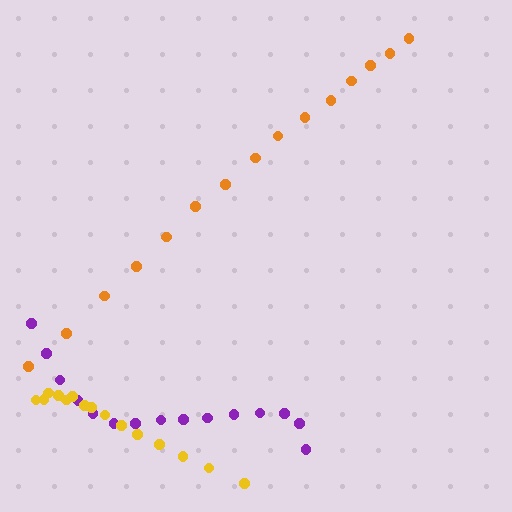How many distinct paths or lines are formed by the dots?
There are 3 distinct paths.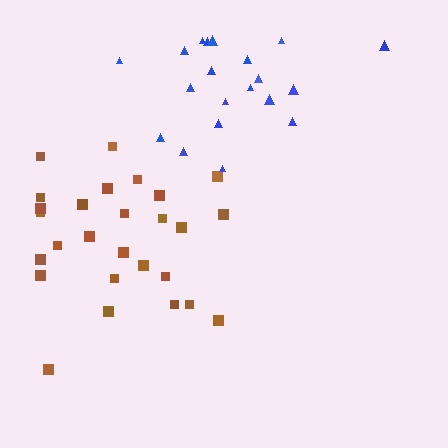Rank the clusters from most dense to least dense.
blue, brown.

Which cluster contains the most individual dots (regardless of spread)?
Brown (27).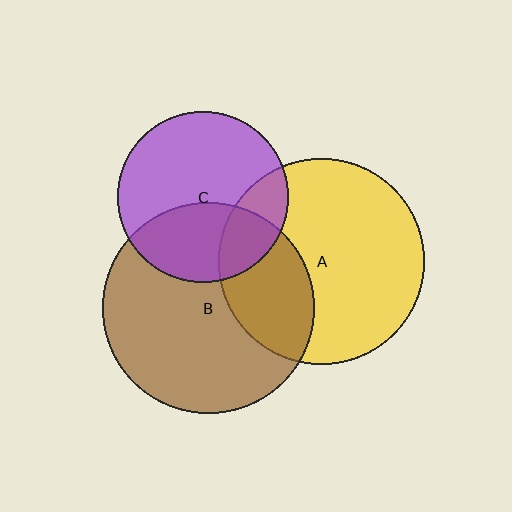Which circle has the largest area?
Circle B (brown).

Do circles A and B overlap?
Yes.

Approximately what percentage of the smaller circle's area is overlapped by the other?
Approximately 30%.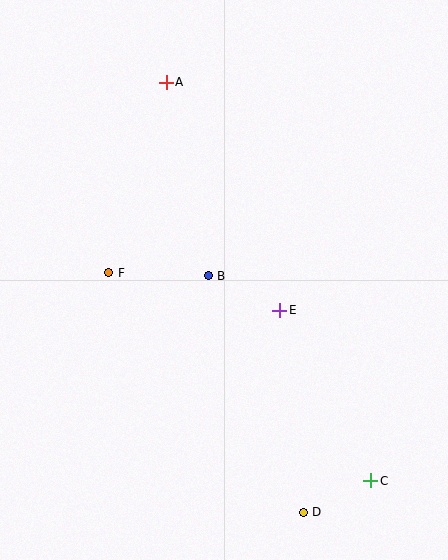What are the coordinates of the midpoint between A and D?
The midpoint between A and D is at (235, 297).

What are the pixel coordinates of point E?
Point E is at (280, 310).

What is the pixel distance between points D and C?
The distance between D and C is 75 pixels.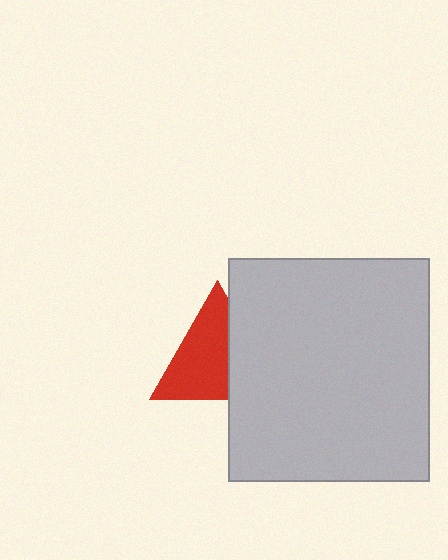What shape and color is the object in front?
The object in front is a light gray rectangle.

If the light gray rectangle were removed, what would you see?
You would see the complete red triangle.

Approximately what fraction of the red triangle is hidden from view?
Roughly 36% of the red triangle is hidden behind the light gray rectangle.